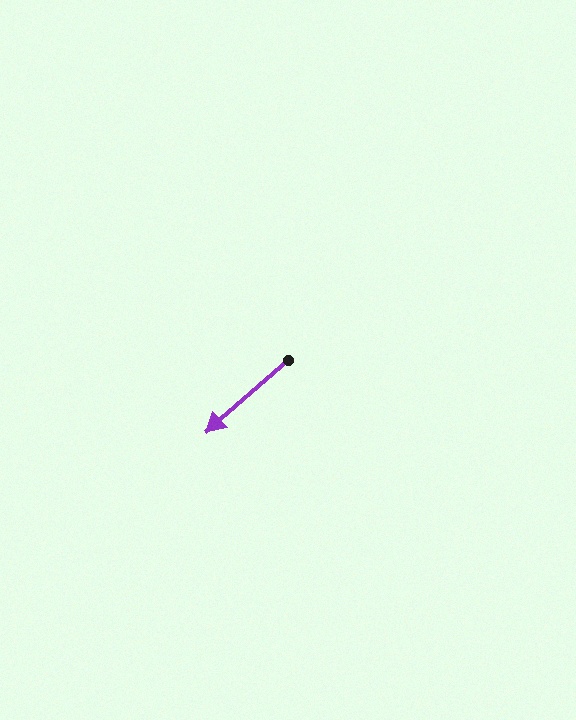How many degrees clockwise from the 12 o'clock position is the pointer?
Approximately 229 degrees.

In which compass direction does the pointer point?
Southwest.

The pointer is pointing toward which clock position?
Roughly 8 o'clock.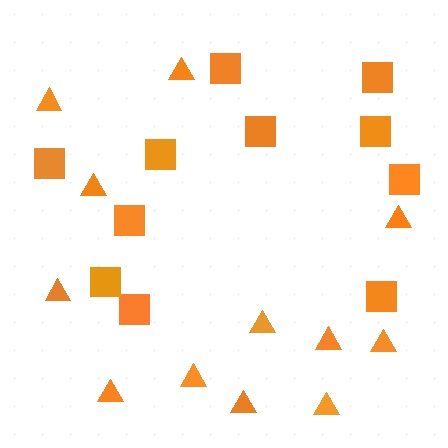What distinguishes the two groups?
There are 2 groups: one group of squares (11) and one group of triangles (12).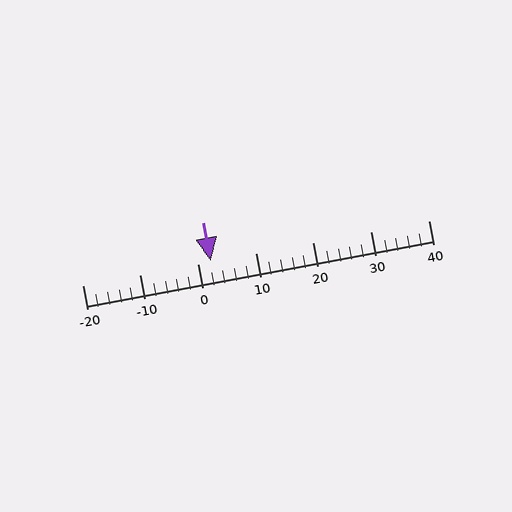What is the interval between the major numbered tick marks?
The major tick marks are spaced 10 units apart.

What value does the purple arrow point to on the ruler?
The purple arrow points to approximately 2.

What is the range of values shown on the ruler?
The ruler shows values from -20 to 40.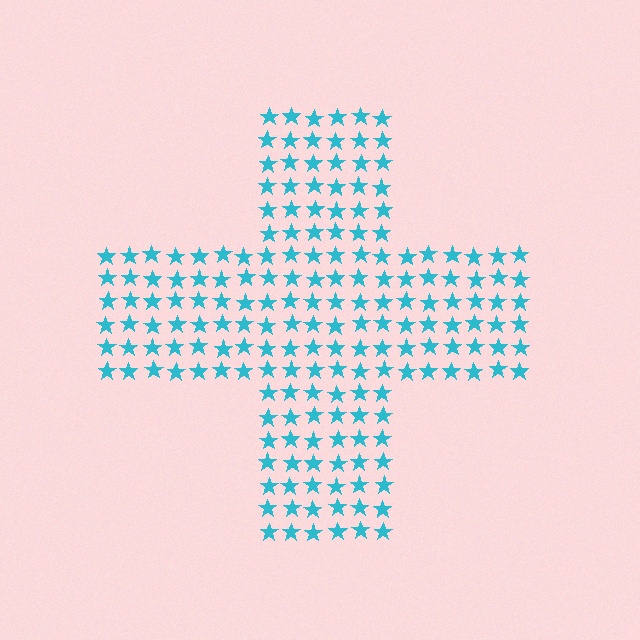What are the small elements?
The small elements are stars.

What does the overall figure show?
The overall figure shows a cross.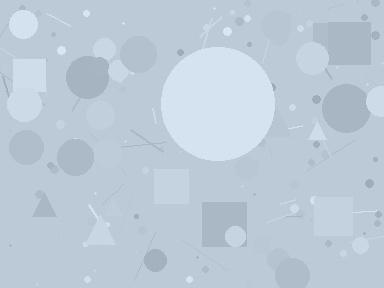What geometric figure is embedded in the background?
A circle is embedded in the background.